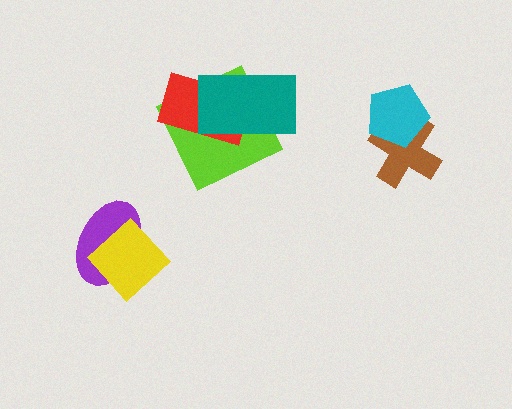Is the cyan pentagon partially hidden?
No, no other shape covers it.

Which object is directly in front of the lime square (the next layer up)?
The red rectangle is directly in front of the lime square.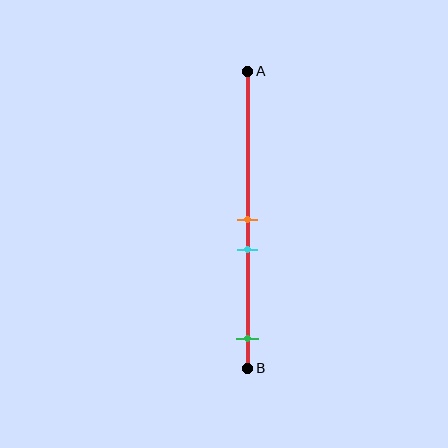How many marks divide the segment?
There are 3 marks dividing the segment.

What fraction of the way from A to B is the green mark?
The green mark is approximately 90% (0.9) of the way from A to B.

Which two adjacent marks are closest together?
The orange and cyan marks are the closest adjacent pair.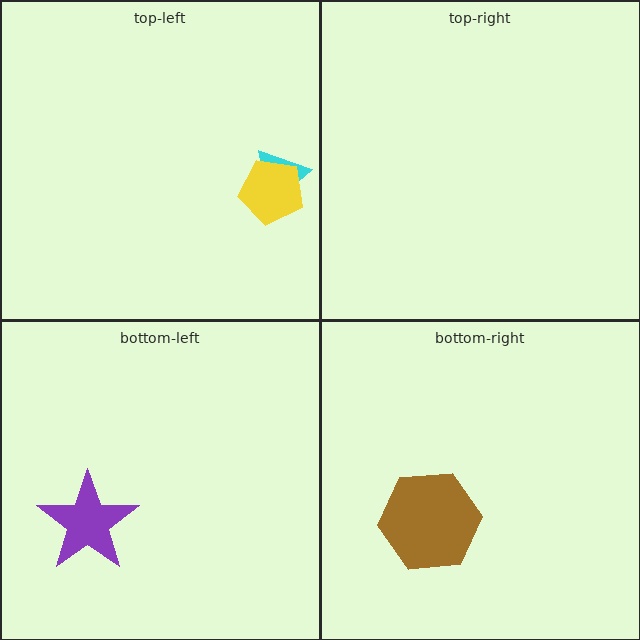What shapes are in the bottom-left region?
The purple star.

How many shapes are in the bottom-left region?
1.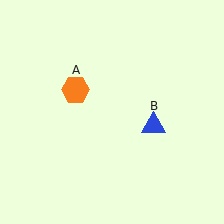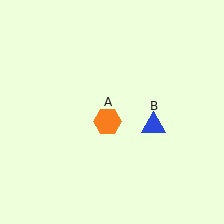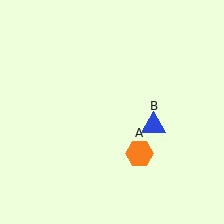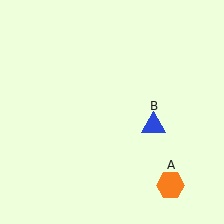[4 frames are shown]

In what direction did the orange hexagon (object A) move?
The orange hexagon (object A) moved down and to the right.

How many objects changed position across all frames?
1 object changed position: orange hexagon (object A).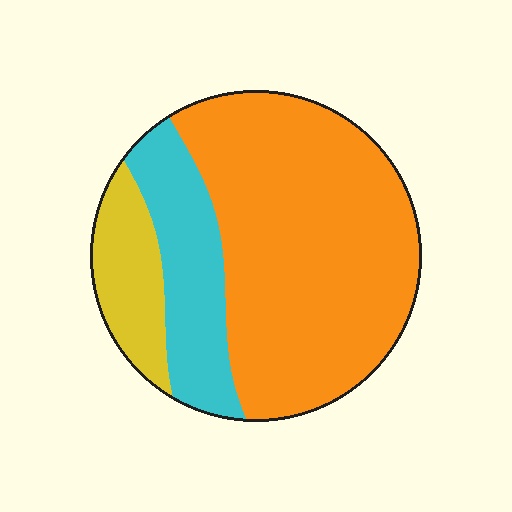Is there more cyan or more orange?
Orange.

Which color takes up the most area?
Orange, at roughly 65%.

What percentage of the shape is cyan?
Cyan covers roughly 20% of the shape.